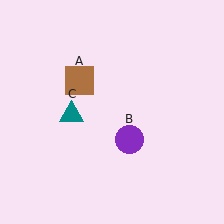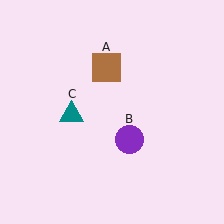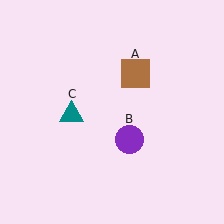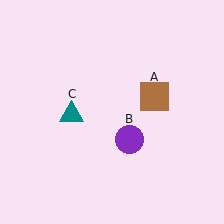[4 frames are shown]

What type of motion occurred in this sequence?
The brown square (object A) rotated clockwise around the center of the scene.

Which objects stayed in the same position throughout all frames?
Purple circle (object B) and teal triangle (object C) remained stationary.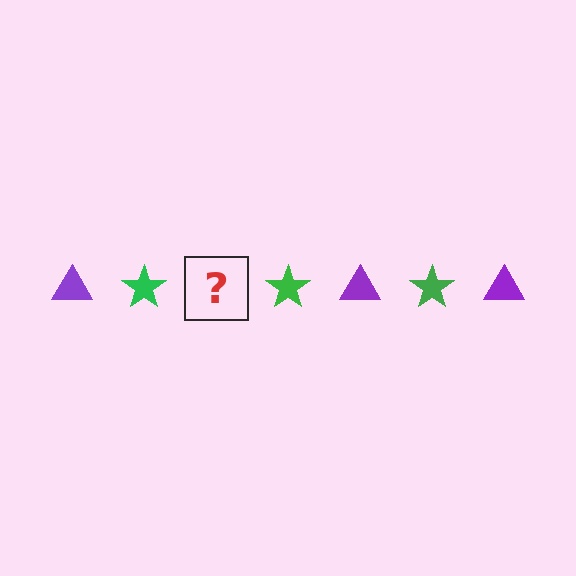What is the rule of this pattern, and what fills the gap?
The rule is that the pattern alternates between purple triangle and green star. The gap should be filled with a purple triangle.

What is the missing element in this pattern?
The missing element is a purple triangle.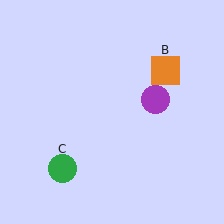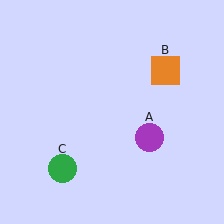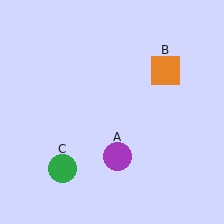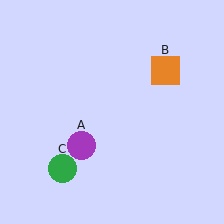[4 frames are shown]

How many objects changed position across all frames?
1 object changed position: purple circle (object A).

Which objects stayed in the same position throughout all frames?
Orange square (object B) and green circle (object C) remained stationary.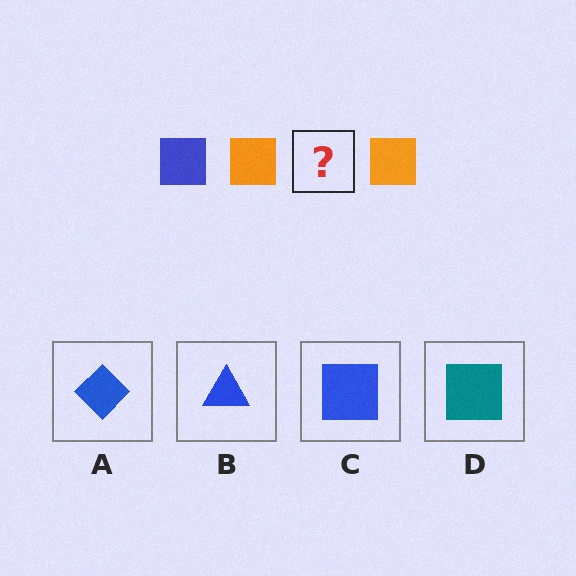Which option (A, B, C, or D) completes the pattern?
C.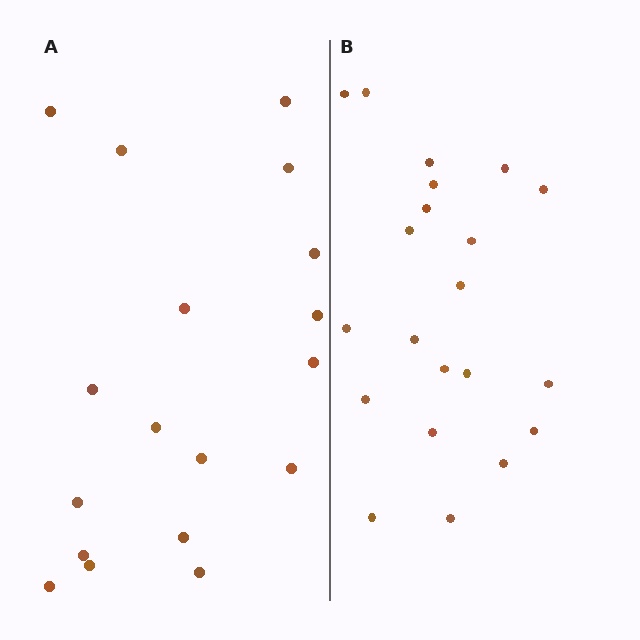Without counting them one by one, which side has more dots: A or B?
Region B (the right region) has more dots.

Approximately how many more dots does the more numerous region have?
Region B has just a few more — roughly 2 or 3 more dots than region A.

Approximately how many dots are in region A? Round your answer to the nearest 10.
About 20 dots. (The exact count is 18, which rounds to 20.)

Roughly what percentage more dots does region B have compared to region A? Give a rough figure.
About 15% more.